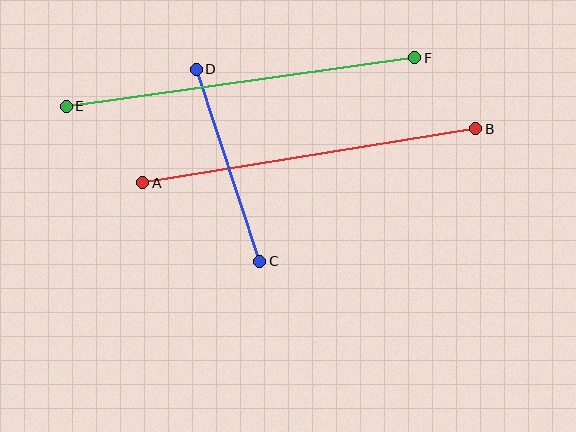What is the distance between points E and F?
The distance is approximately 352 pixels.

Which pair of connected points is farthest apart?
Points E and F are farthest apart.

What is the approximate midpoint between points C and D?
The midpoint is at approximately (228, 165) pixels.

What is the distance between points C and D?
The distance is approximately 202 pixels.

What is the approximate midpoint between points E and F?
The midpoint is at approximately (240, 82) pixels.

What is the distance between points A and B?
The distance is approximately 337 pixels.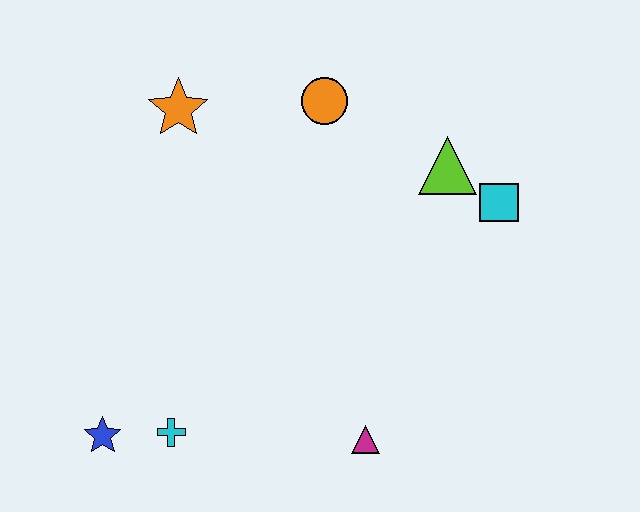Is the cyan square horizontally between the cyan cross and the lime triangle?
No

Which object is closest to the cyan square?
The lime triangle is closest to the cyan square.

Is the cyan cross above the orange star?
No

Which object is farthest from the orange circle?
The blue star is farthest from the orange circle.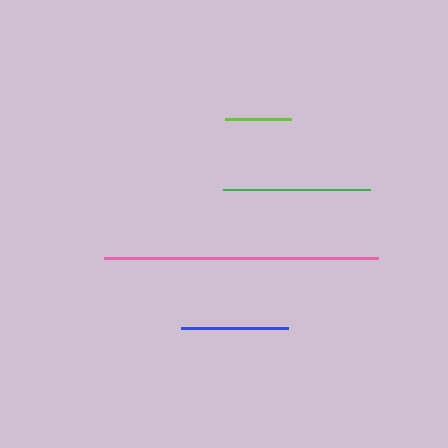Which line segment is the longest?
The pink line is the longest at approximately 275 pixels.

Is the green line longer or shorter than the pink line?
The pink line is longer than the green line.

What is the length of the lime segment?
The lime segment is approximately 66 pixels long.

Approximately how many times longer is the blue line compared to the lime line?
The blue line is approximately 1.6 times the length of the lime line.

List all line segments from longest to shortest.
From longest to shortest: pink, green, blue, lime.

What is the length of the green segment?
The green segment is approximately 147 pixels long.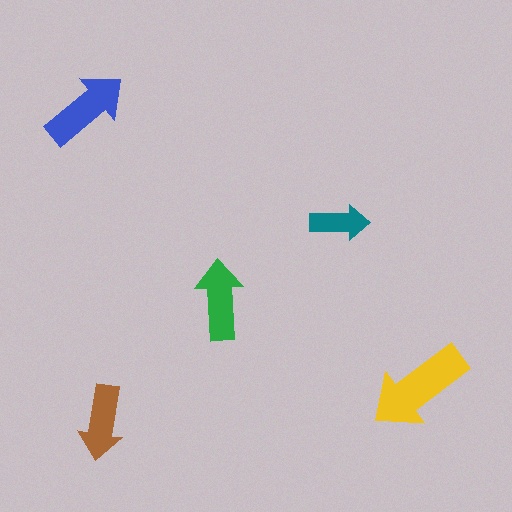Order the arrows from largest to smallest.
the yellow one, the blue one, the green one, the brown one, the teal one.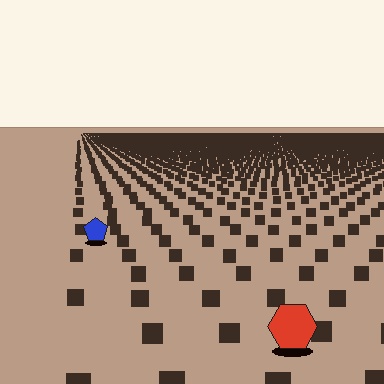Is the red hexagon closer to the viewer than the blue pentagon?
Yes. The red hexagon is closer — you can tell from the texture gradient: the ground texture is coarser near it.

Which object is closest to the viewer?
The red hexagon is closest. The texture marks near it are larger and more spread out.